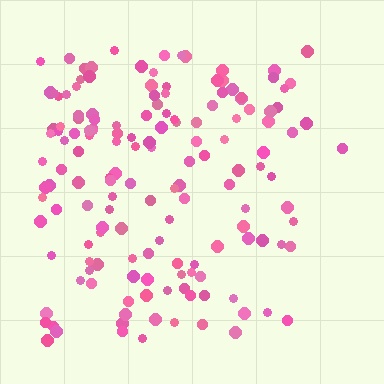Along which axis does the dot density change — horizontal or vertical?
Horizontal.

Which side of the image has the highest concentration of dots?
The left.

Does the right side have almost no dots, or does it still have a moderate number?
Still a moderate number, just noticeably fewer than the left.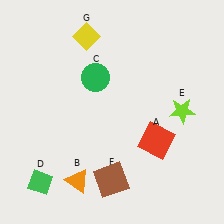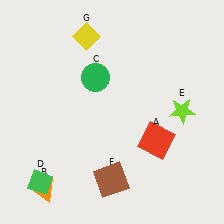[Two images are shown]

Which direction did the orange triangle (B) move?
The orange triangle (B) moved left.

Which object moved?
The orange triangle (B) moved left.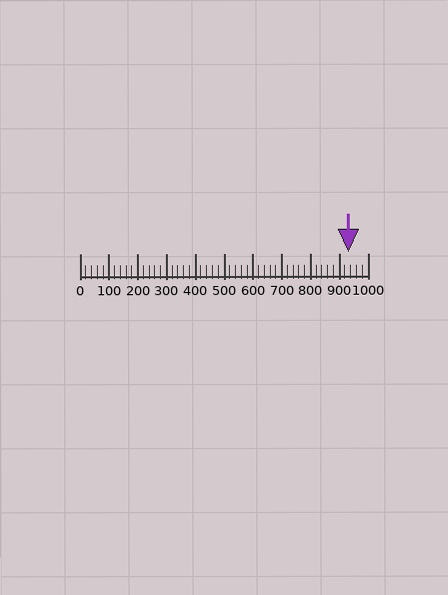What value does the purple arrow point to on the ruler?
The purple arrow points to approximately 931.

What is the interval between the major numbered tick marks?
The major tick marks are spaced 100 units apart.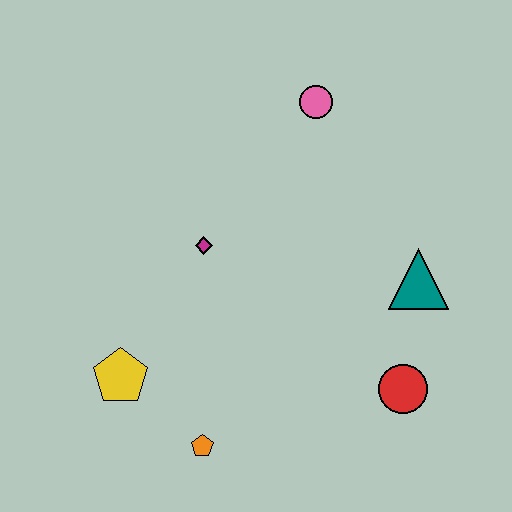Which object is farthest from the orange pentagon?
The pink circle is farthest from the orange pentagon.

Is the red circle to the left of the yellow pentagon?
No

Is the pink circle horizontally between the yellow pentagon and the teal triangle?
Yes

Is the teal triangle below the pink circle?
Yes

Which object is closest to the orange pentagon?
The yellow pentagon is closest to the orange pentagon.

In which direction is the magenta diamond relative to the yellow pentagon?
The magenta diamond is above the yellow pentagon.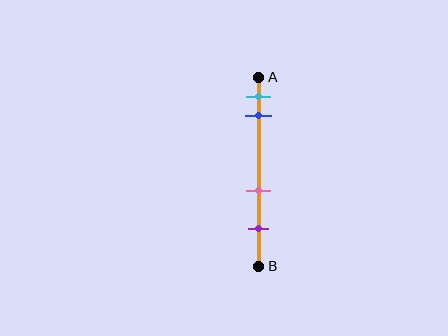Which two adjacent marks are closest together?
The cyan and blue marks are the closest adjacent pair.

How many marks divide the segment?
There are 4 marks dividing the segment.